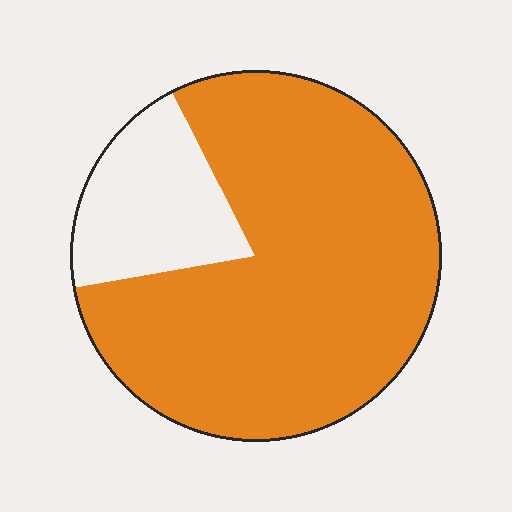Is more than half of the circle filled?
Yes.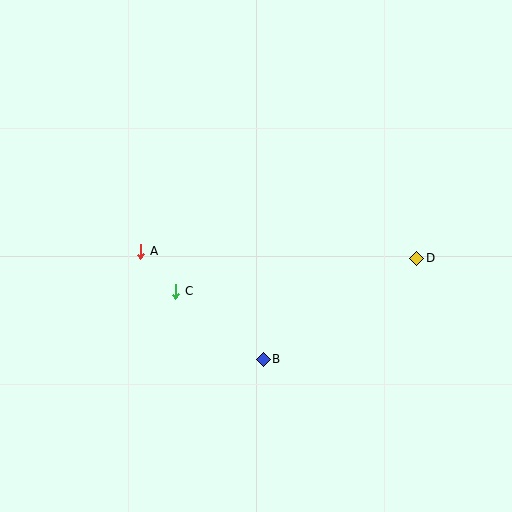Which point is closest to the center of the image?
Point C at (176, 291) is closest to the center.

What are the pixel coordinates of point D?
Point D is at (417, 258).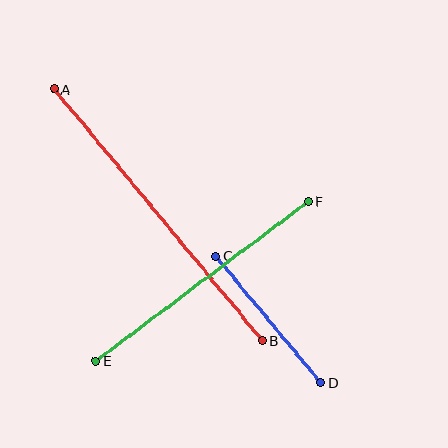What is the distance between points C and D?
The distance is approximately 164 pixels.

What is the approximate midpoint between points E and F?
The midpoint is at approximately (202, 281) pixels.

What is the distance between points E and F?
The distance is approximately 265 pixels.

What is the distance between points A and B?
The distance is approximately 327 pixels.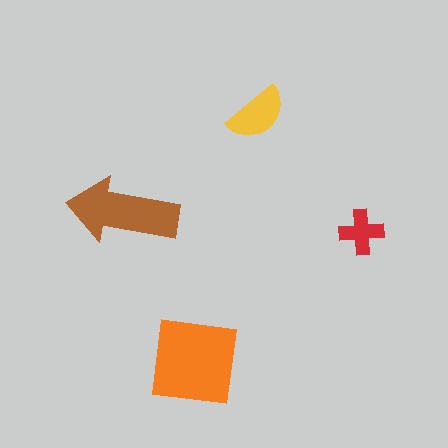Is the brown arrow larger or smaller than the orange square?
Smaller.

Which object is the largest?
The orange square.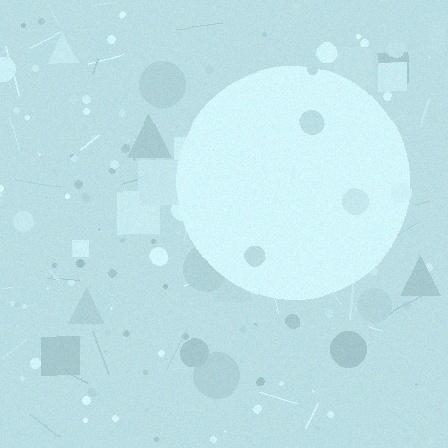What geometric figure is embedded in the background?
A circle is embedded in the background.